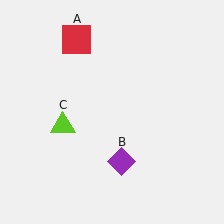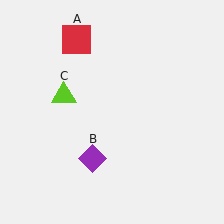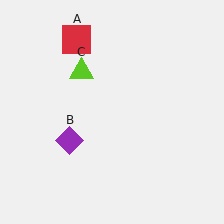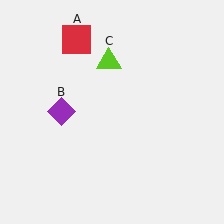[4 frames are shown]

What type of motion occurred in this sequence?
The purple diamond (object B), lime triangle (object C) rotated clockwise around the center of the scene.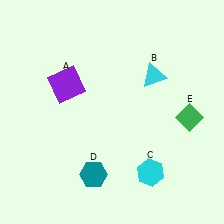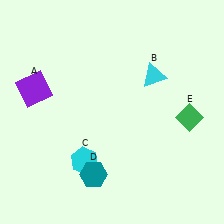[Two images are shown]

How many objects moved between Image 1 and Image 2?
2 objects moved between the two images.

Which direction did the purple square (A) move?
The purple square (A) moved left.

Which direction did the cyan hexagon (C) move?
The cyan hexagon (C) moved left.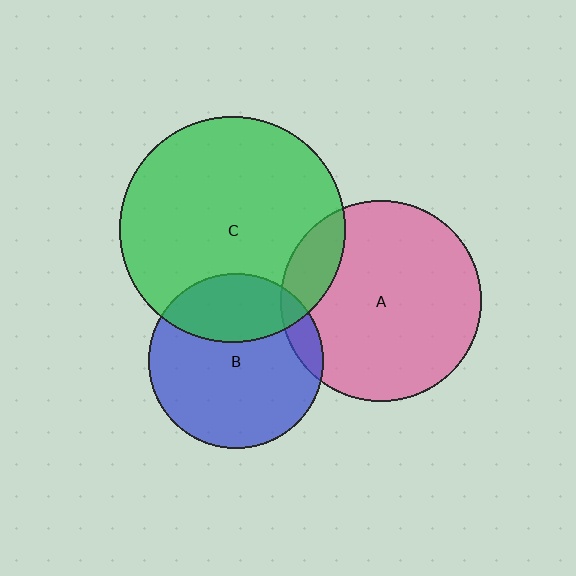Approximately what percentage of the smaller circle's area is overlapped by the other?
Approximately 30%.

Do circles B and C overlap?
Yes.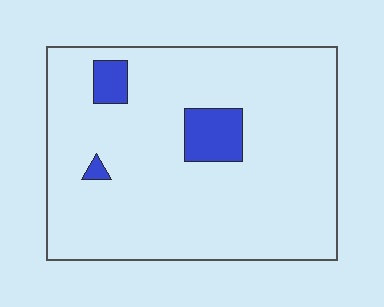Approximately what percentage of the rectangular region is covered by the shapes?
Approximately 10%.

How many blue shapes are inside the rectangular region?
3.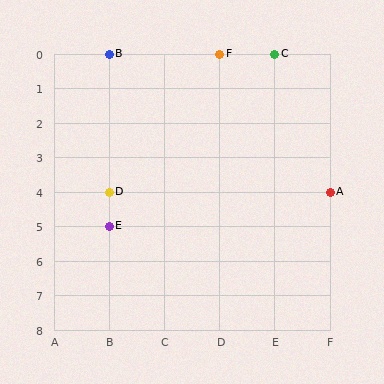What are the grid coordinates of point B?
Point B is at grid coordinates (B, 0).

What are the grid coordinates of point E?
Point E is at grid coordinates (B, 5).